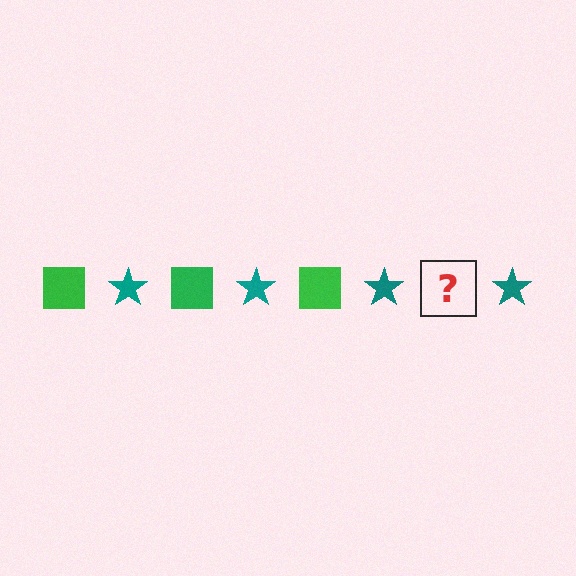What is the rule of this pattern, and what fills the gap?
The rule is that the pattern alternates between green square and teal star. The gap should be filled with a green square.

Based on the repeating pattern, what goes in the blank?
The blank should be a green square.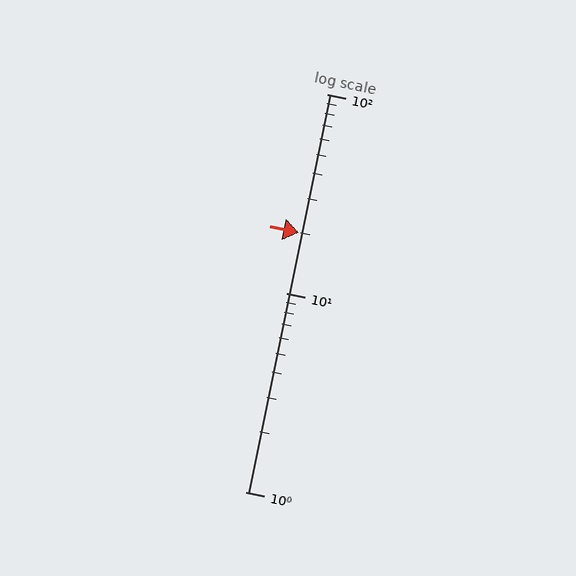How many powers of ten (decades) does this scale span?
The scale spans 2 decades, from 1 to 100.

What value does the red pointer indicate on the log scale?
The pointer indicates approximately 20.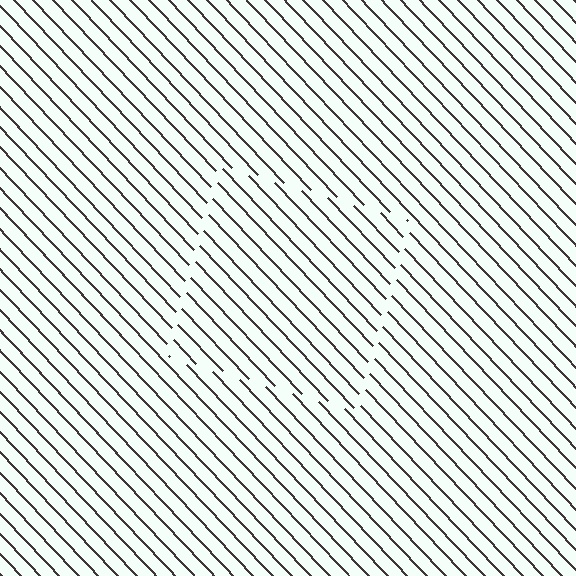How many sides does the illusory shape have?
4 sides — the line-ends trace a square.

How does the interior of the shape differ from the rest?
The interior of the shape contains the same grating, shifted by half a period — the contour is defined by the phase discontinuity where line-ends from the inner and outer gratings abut.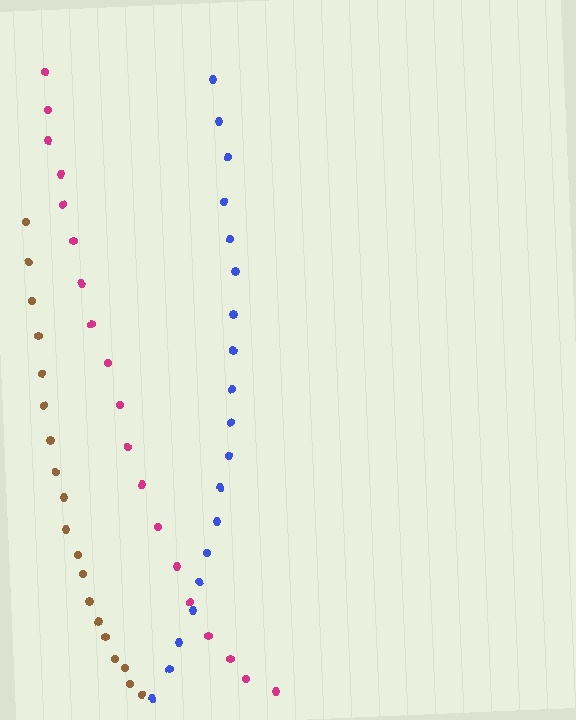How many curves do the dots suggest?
There are 3 distinct paths.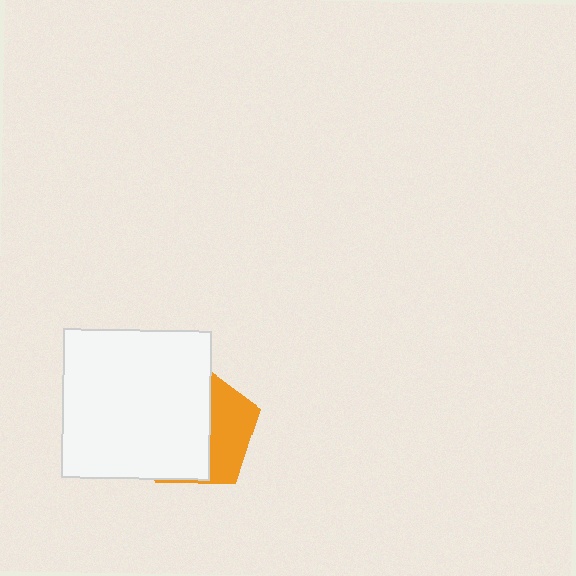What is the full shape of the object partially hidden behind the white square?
The partially hidden object is an orange pentagon.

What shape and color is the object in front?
The object in front is a white square.